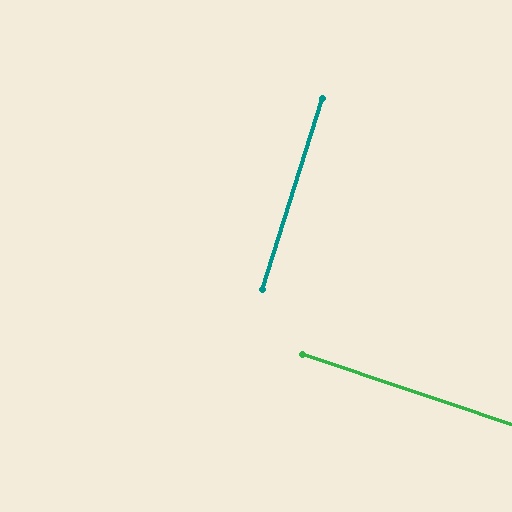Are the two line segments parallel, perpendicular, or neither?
Perpendicular — they meet at approximately 89°.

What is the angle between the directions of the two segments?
Approximately 89 degrees.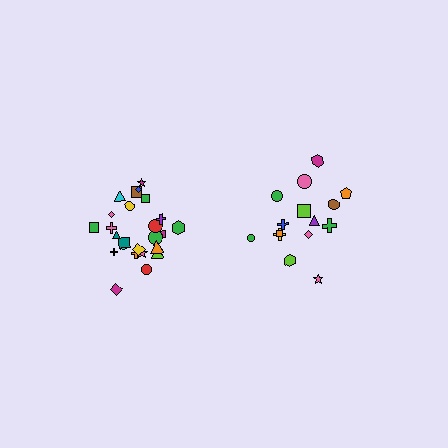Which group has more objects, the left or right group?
The left group.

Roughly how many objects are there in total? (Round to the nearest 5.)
Roughly 40 objects in total.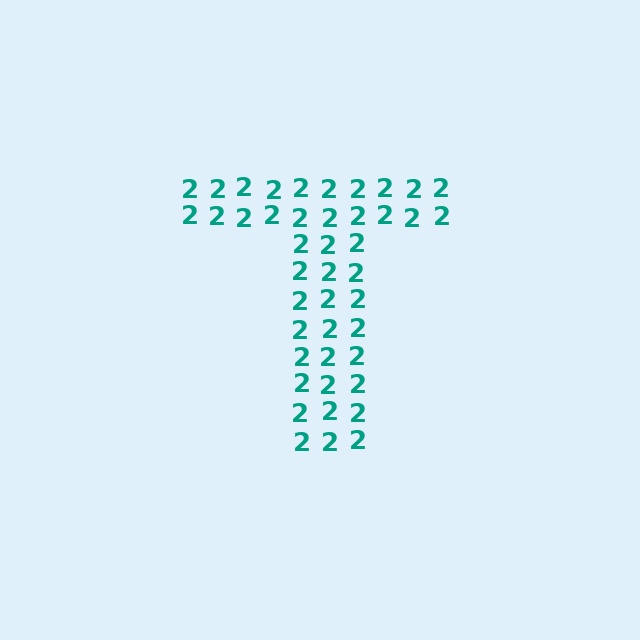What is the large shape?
The large shape is the letter T.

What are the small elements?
The small elements are digit 2's.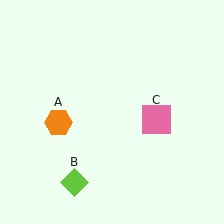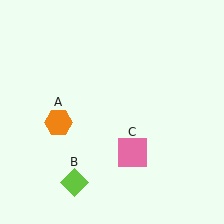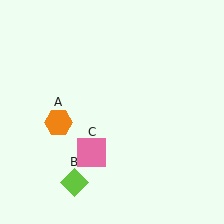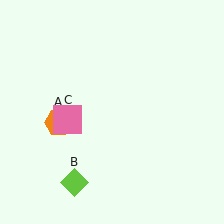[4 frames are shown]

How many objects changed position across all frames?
1 object changed position: pink square (object C).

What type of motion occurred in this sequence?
The pink square (object C) rotated clockwise around the center of the scene.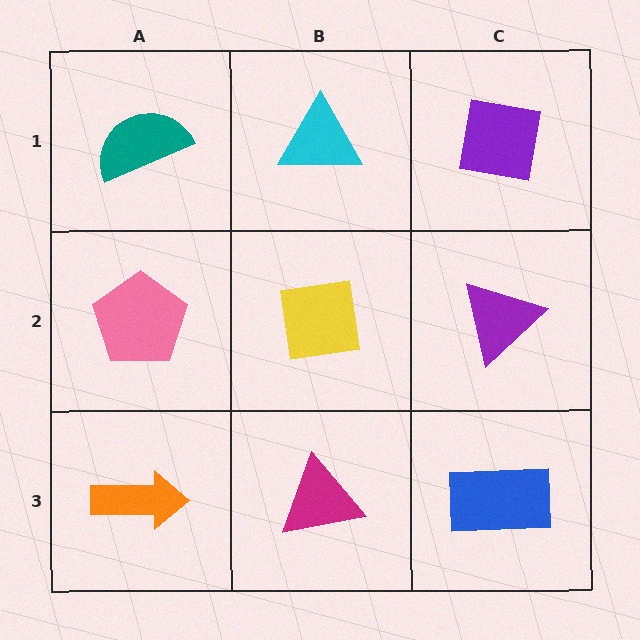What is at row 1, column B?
A cyan triangle.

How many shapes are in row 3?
3 shapes.